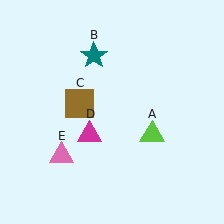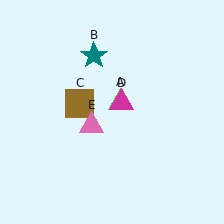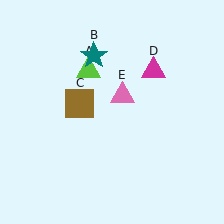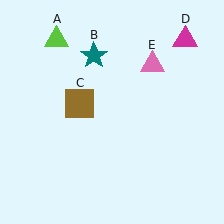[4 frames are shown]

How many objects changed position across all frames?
3 objects changed position: lime triangle (object A), magenta triangle (object D), pink triangle (object E).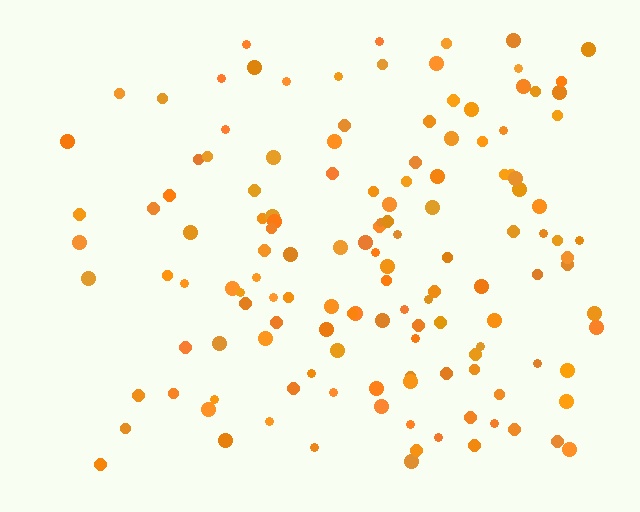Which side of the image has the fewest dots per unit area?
The left.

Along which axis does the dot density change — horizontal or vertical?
Horizontal.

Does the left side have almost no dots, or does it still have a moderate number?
Still a moderate number, just noticeably fewer than the right.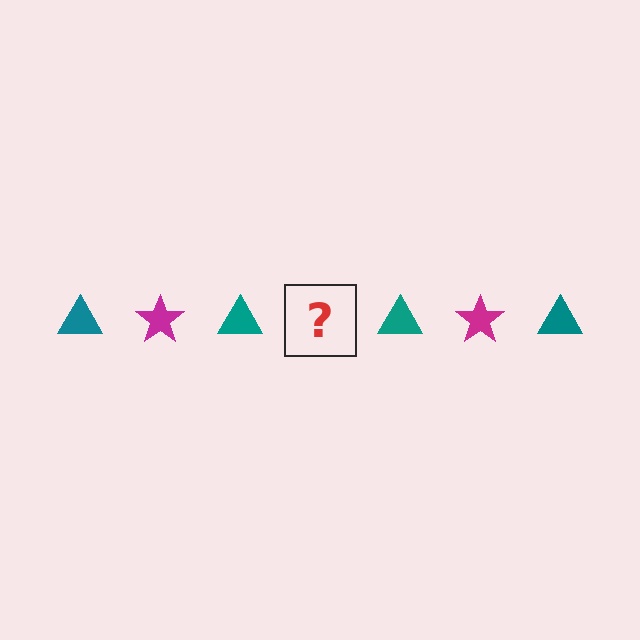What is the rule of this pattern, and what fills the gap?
The rule is that the pattern alternates between teal triangle and magenta star. The gap should be filled with a magenta star.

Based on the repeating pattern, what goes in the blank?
The blank should be a magenta star.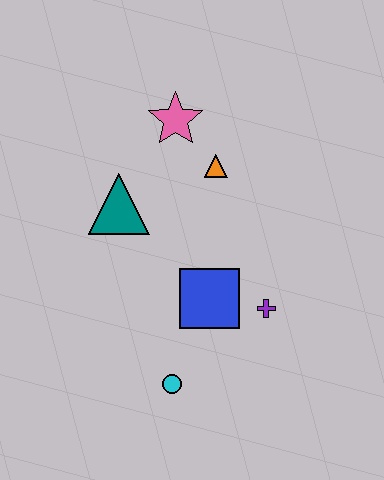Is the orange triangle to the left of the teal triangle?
No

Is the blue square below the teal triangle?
Yes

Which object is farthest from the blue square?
The pink star is farthest from the blue square.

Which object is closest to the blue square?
The purple cross is closest to the blue square.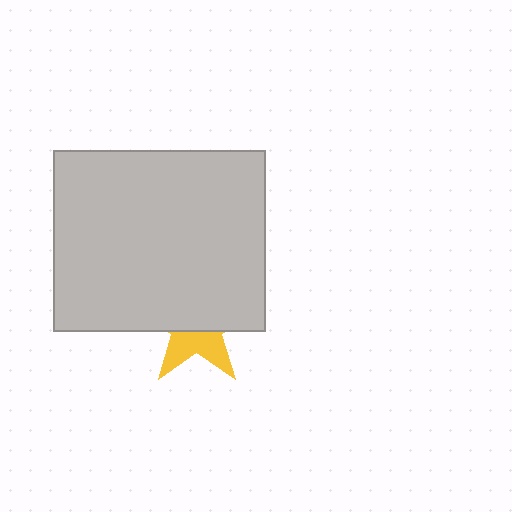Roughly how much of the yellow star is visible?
A small part of it is visible (roughly 39%).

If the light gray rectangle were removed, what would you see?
You would see the complete yellow star.